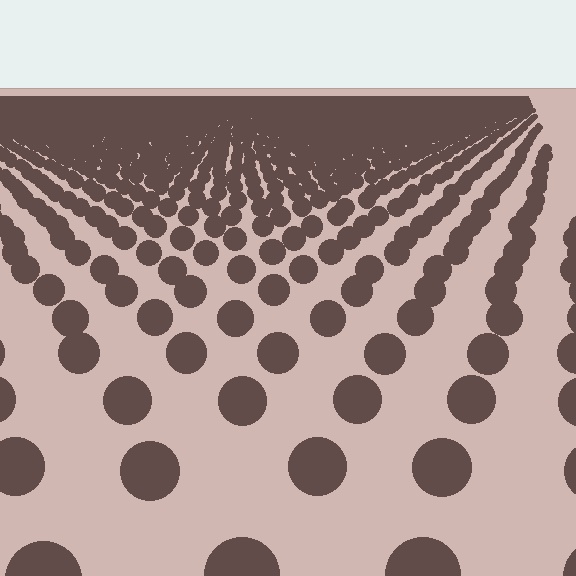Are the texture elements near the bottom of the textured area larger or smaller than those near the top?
Larger. Near the bottom, elements are closer to the viewer and appear at a bigger on-screen size.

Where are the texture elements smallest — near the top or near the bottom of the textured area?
Near the top.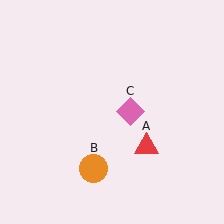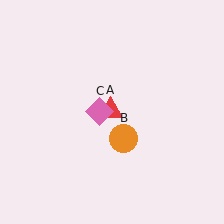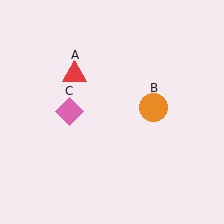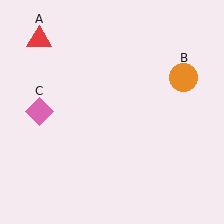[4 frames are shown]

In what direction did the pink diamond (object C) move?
The pink diamond (object C) moved left.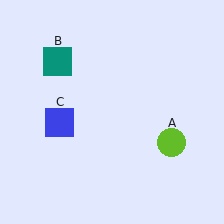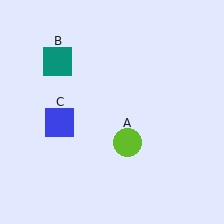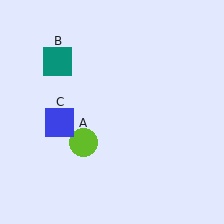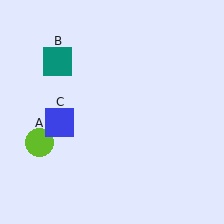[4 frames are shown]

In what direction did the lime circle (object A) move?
The lime circle (object A) moved left.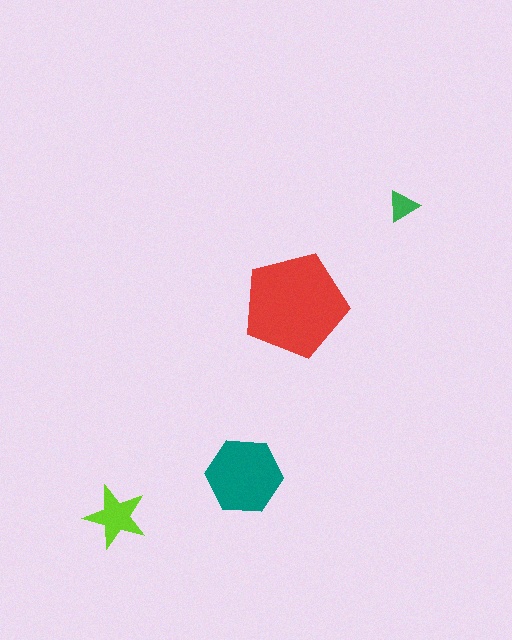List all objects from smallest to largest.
The green triangle, the lime star, the teal hexagon, the red pentagon.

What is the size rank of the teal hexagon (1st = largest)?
2nd.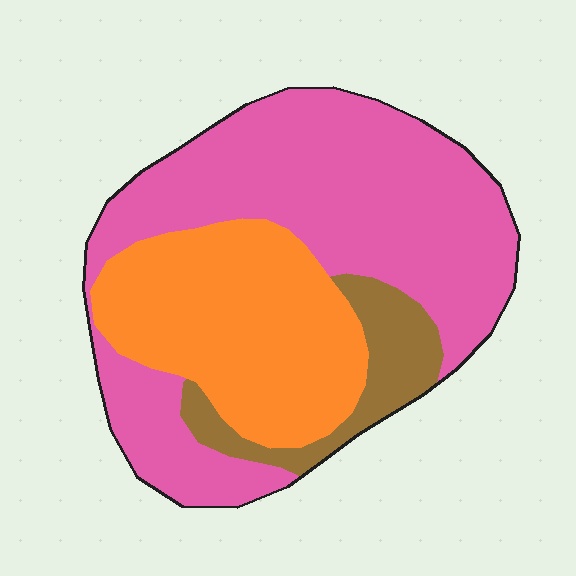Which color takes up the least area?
Brown, at roughly 10%.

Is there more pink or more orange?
Pink.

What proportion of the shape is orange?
Orange covers 33% of the shape.